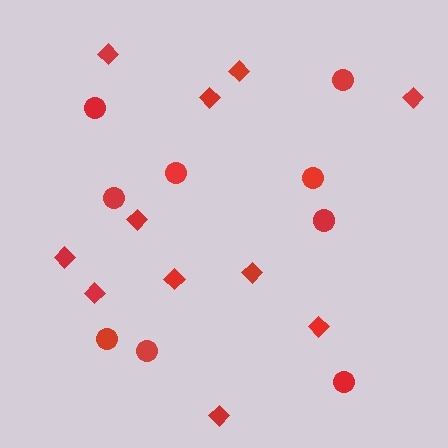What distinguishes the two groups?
There are 2 groups: one group of circles (9) and one group of diamonds (11).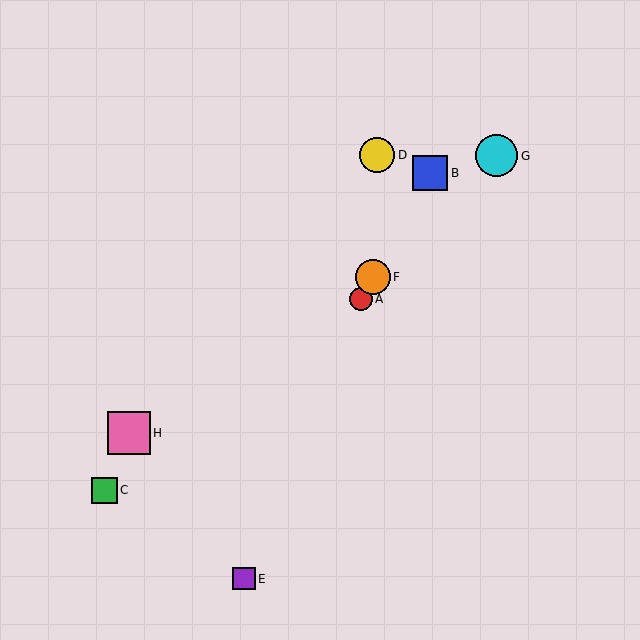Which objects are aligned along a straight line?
Objects A, B, F are aligned along a straight line.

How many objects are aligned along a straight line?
3 objects (A, B, F) are aligned along a straight line.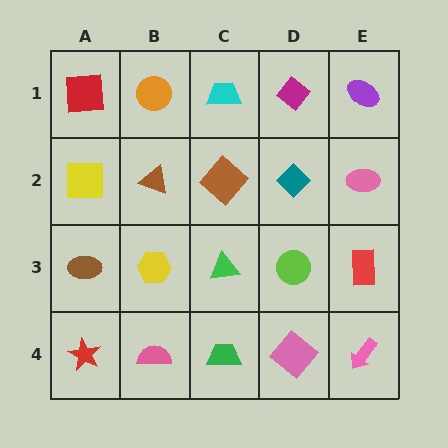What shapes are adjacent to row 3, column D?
A teal diamond (row 2, column D), a pink diamond (row 4, column D), a green triangle (row 3, column C), a red rectangle (row 3, column E).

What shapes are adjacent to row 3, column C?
A brown diamond (row 2, column C), a green trapezoid (row 4, column C), a yellow hexagon (row 3, column B), a lime circle (row 3, column D).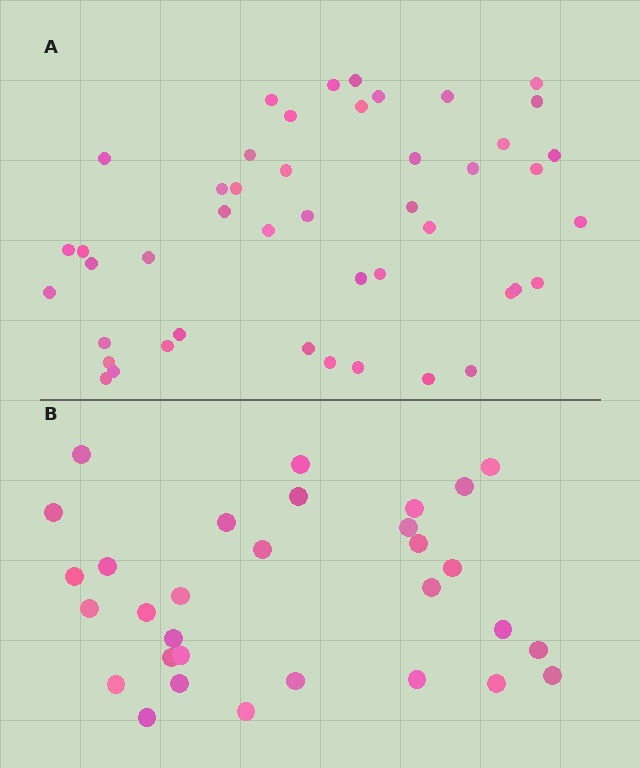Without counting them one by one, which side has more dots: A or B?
Region A (the top region) has more dots.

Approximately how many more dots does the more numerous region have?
Region A has approximately 15 more dots than region B.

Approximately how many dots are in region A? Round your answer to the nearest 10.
About 50 dots. (The exact count is 46, which rounds to 50.)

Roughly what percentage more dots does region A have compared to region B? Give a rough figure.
About 50% more.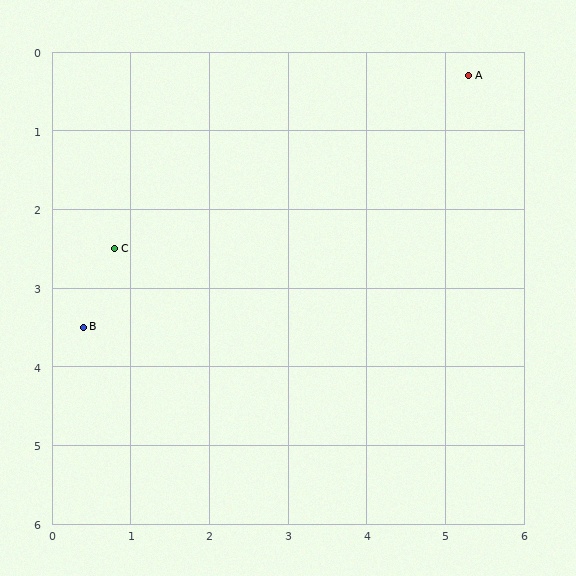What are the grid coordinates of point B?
Point B is at approximately (0.4, 3.5).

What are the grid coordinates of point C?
Point C is at approximately (0.8, 2.5).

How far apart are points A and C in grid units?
Points A and C are about 5.0 grid units apart.